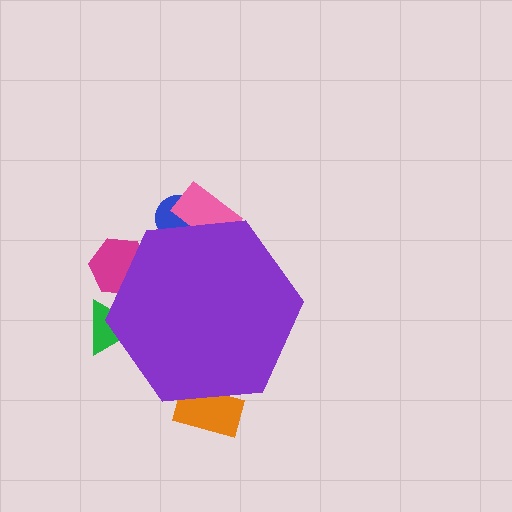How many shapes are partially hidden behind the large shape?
5 shapes are partially hidden.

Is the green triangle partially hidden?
Yes, the green triangle is partially hidden behind the purple hexagon.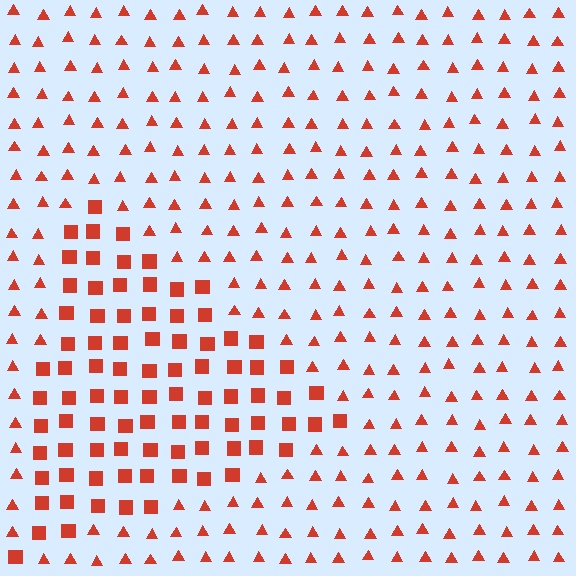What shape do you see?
I see a triangle.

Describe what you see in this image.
The image is filled with small red elements arranged in a uniform grid. A triangle-shaped region contains squares, while the surrounding area contains triangles. The boundary is defined purely by the change in element shape.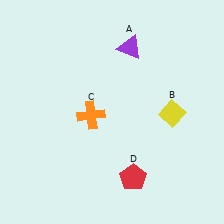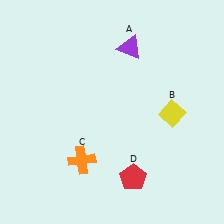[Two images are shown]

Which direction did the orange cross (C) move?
The orange cross (C) moved down.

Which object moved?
The orange cross (C) moved down.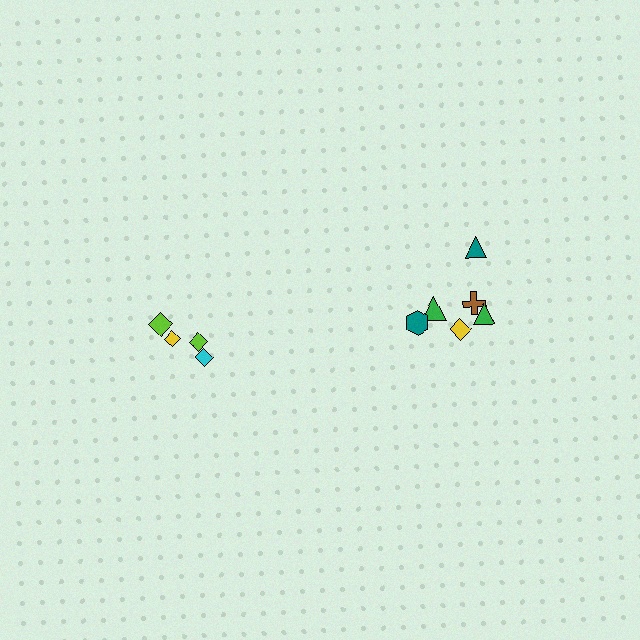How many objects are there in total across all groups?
There are 10 objects.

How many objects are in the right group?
There are 6 objects.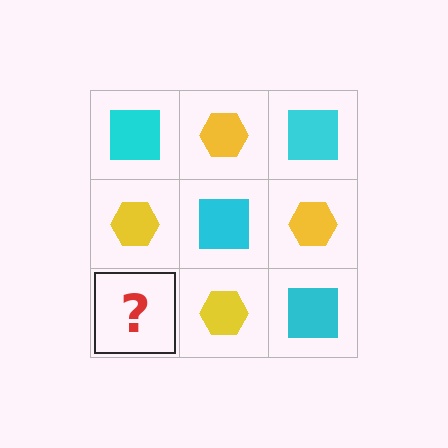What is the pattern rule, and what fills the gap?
The rule is that it alternates cyan square and yellow hexagon in a checkerboard pattern. The gap should be filled with a cyan square.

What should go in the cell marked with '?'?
The missing cell should contain a cyan square.